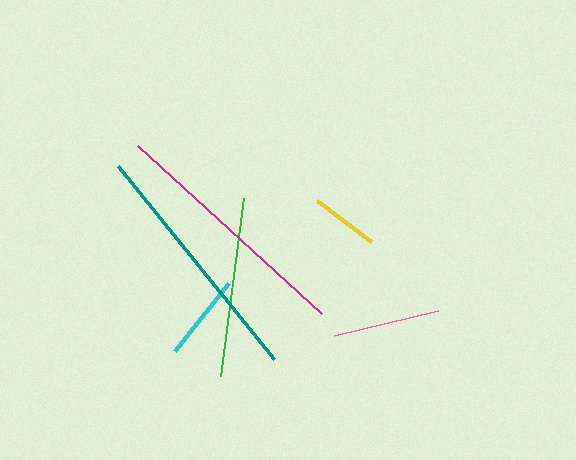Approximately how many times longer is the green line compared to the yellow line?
The green line is approximately 2.6 times the length of the yellow line.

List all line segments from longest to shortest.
From longest to shortest: magenta, teal, green, pink, cyan, yellow.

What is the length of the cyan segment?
The cyan segment is approximately 86 pixels long.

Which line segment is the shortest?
The yellow line is the shortest at approximately 68 pixels.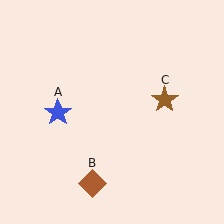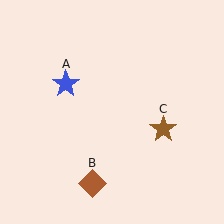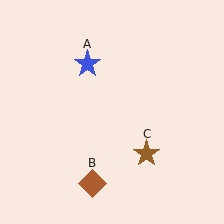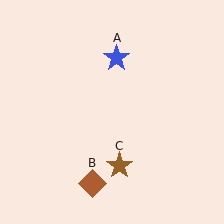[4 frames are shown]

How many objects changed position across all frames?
2 objects changed position: blue star (object A), brown star (object C).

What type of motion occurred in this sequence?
The blue star (object A), brown star (object C) rotated clockwise around the center of the scene.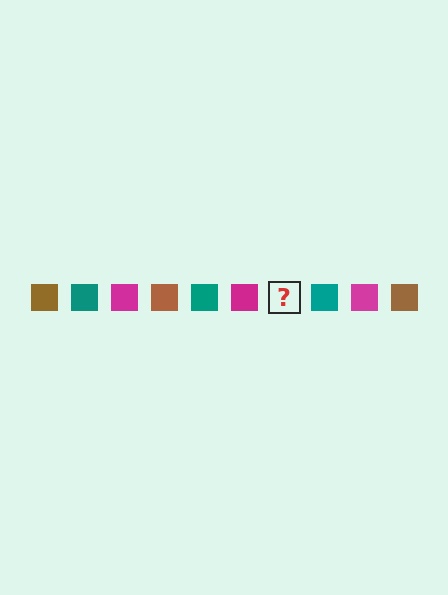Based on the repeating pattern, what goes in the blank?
The blank should be a brown square.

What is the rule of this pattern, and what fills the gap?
The rule is that the pattern cycles through brown, teal, magenta squares. The gap should be filled with a brown square.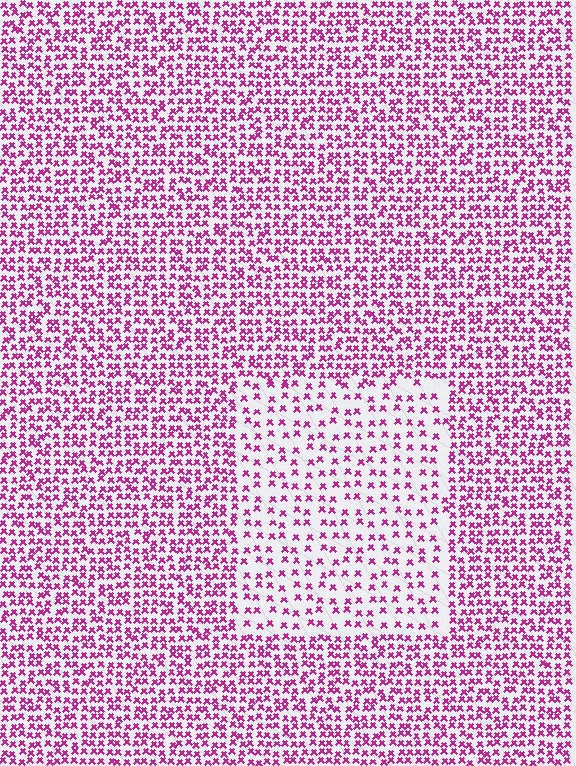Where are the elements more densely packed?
The elements are more densely packed outside the rectangle boundary.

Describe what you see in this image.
The image contains small magenta elements arranged at two different densities. A rectangle-shaped region is visible where the elements are less densely packed than the surrounding area.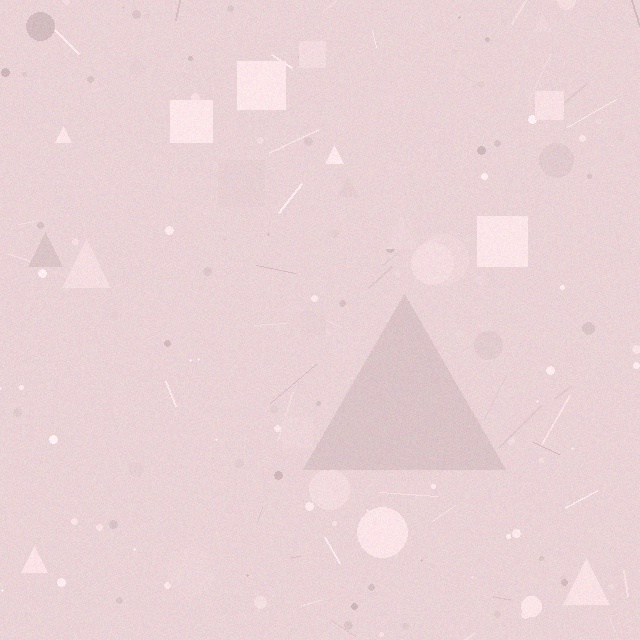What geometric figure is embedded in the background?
A triangle is embedded in the background.